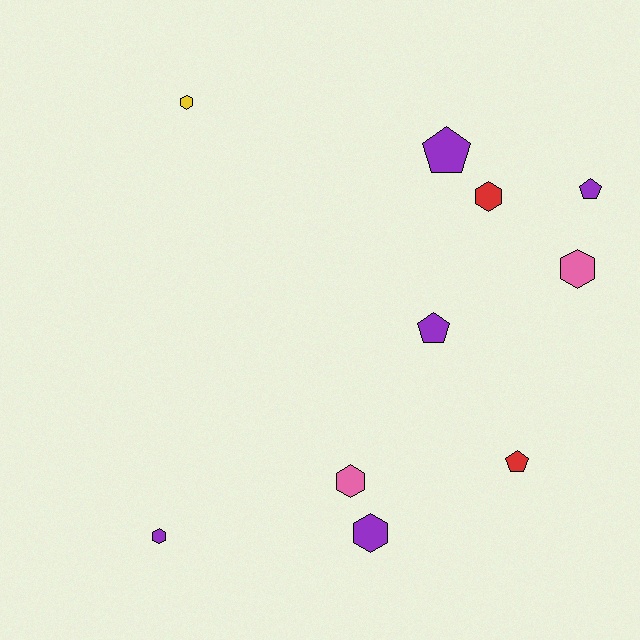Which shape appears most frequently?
Hexagon, with 6 objects.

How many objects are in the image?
There are 10 objects.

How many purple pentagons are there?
There are 3 purple pentagons.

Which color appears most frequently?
Purple, with 5 objects.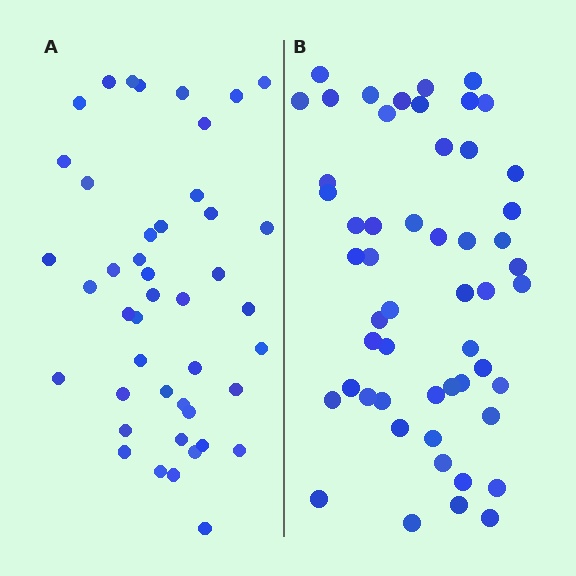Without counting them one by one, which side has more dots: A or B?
Region B (the right region) has more dots.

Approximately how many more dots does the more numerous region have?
Region B has roughly 8 or so more dots than region A.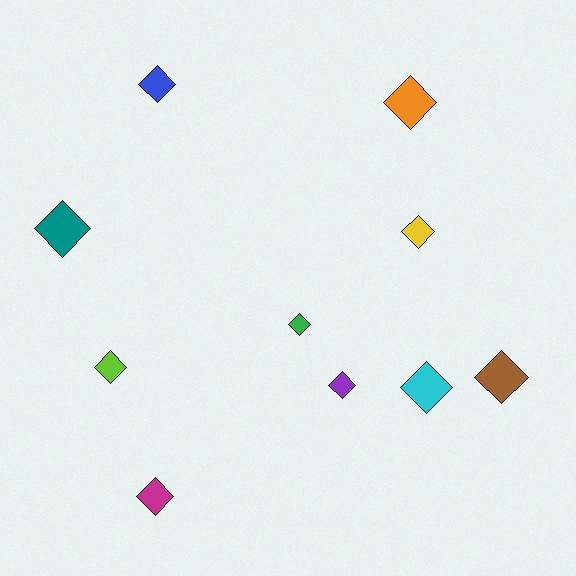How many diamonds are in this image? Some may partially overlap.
There are 10 diamonds.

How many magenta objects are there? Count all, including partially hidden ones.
There is 1 magenta object.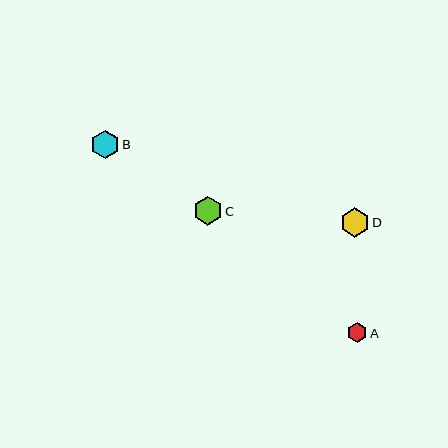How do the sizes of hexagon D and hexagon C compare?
Hexagon D and hexagon C are approximately the same size.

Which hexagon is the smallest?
Hexagon A is the smallest with a size of approximately 20 pixels.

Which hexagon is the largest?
Hexagon D is the largest with a size of approximately 29 pixels.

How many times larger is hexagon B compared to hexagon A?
Hexagon B is approximately 1.4 times the size of hexagon A.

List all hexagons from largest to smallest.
From largest to smallest: D, C, B, A.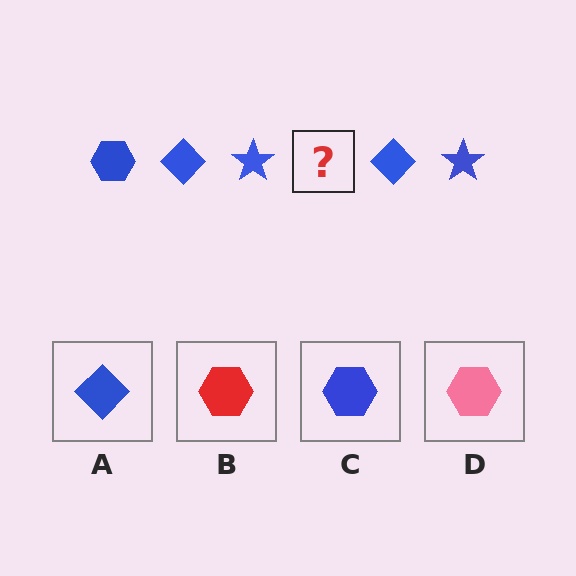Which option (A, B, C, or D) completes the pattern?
C.